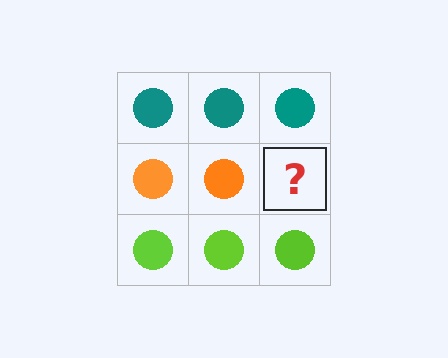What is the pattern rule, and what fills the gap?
The rule is that each row has a consistent color. The gap should be filled with an orange circle.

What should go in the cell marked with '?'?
The missing cell should contain an orange circle.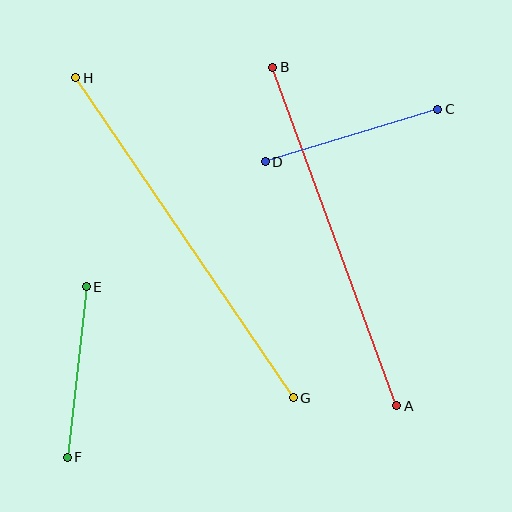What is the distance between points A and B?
The distance is approximately 360 pixels.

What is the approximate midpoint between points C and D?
The midpoint is at approximately (351, 136) pixels.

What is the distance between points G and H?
The distance is approximately 387 pixels.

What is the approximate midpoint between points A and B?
The midpoint is at approximately (335, 236) pixels.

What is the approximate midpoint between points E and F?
The midpoint is at approximately (77, 372) pixels.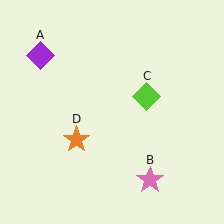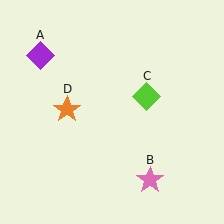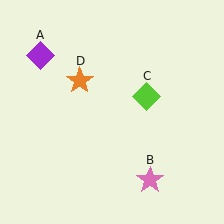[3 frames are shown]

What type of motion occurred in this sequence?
The orange star (object D) rotated clockwise around the center of the scene.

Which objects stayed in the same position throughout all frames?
Purple diamond (object A) and pink star (object B) and lime diamond (object C) remained stationary.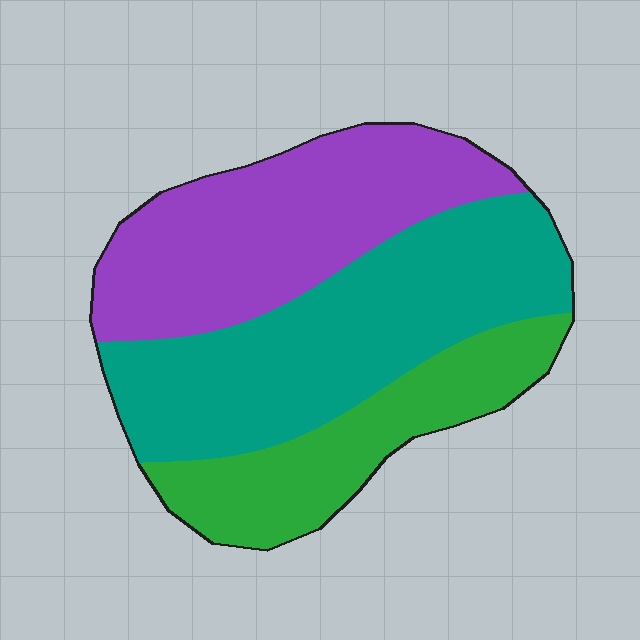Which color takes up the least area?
Green, at roughly 25%.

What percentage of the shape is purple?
Purple covers 35% of the shape.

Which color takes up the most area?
Teal, at roughly 40%.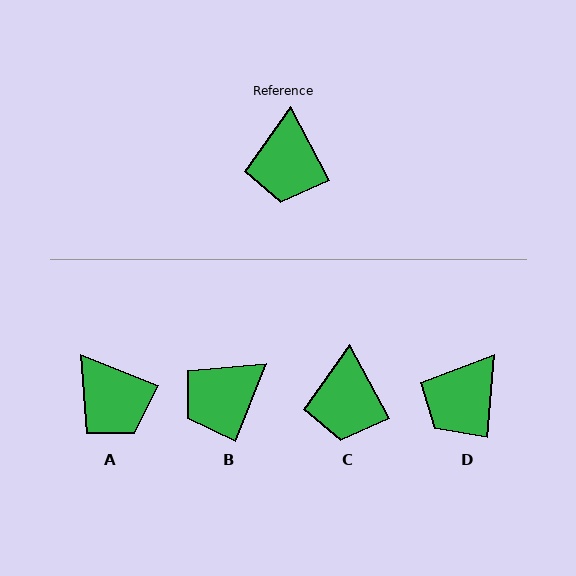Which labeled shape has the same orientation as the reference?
C.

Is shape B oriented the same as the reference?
No, it is off by about 49 degrees.